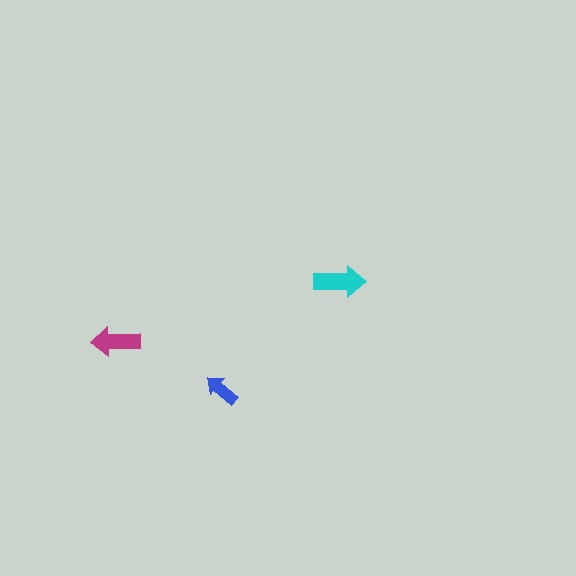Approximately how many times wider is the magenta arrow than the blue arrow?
About 1.5 times wider.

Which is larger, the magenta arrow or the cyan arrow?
The cyan one.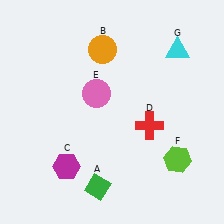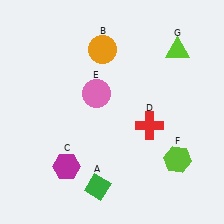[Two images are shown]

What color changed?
The triangle (G) changed from cyan in Image 1 to lime in Image 2.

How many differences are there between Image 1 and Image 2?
There is 1 difference between the two images.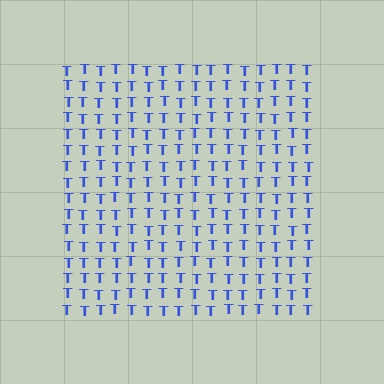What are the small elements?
The small elements are letter T's.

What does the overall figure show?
The overall figure shows a square.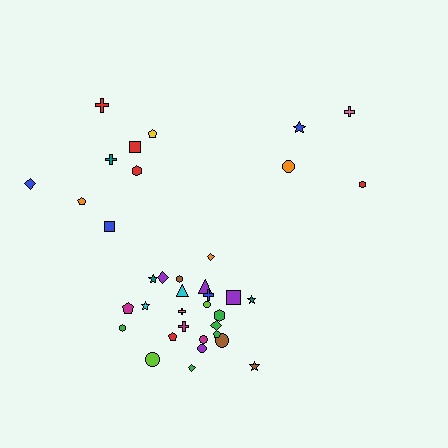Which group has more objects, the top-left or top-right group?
The top-left group.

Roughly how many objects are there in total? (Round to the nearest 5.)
Roughly 35 objects in total.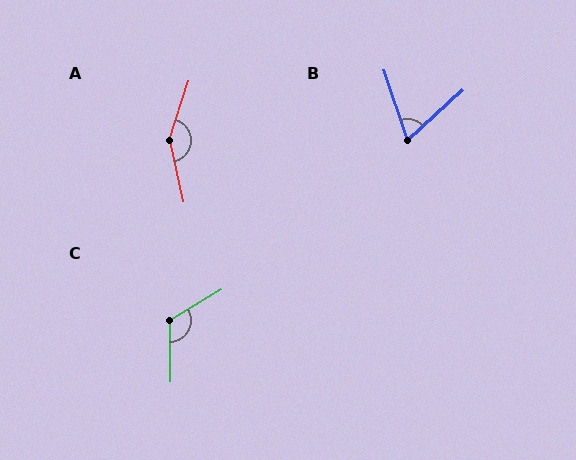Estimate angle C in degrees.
Approximately 121 degrees.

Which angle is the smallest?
B, at approximately 66 degrees.